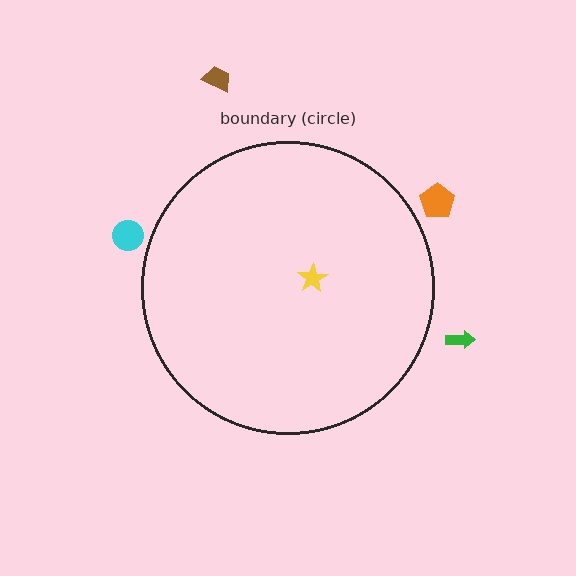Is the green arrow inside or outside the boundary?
Outside.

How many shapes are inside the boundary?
1 inside, 4 outside.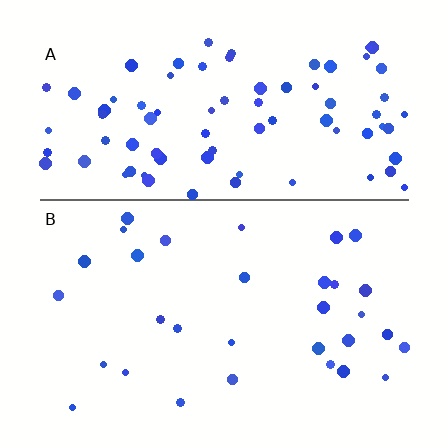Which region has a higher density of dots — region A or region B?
A (the top).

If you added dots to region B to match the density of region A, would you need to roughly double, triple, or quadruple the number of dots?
Approximately triple.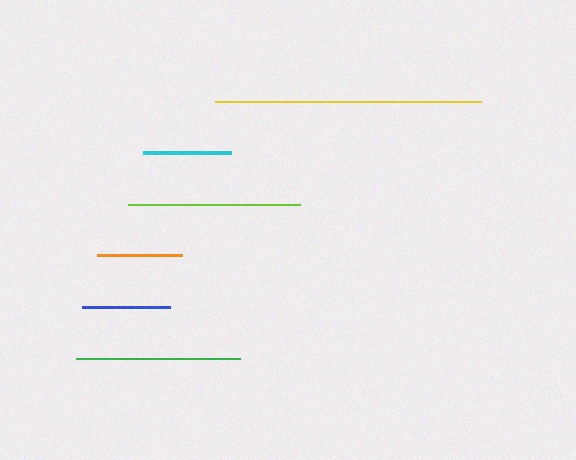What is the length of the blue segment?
The blue segment is approximately 88 pixels long.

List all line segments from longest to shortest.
From longest to shortest: yellow, lime, green, blue, cyan, orange.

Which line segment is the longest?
The yellow line is the longest at approximately 265 pixels.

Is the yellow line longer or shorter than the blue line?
The yellow line is longer than the blue line.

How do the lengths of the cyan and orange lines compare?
The cyan and orange lines are approximately the same length.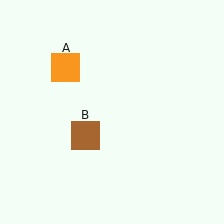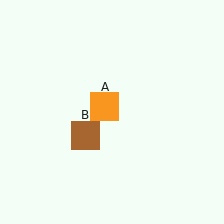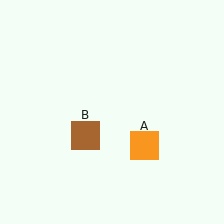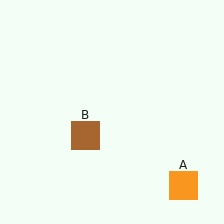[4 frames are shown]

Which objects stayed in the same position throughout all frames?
Brown square (object B) remained stationary.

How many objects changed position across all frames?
1 object changed position: orange square (object A).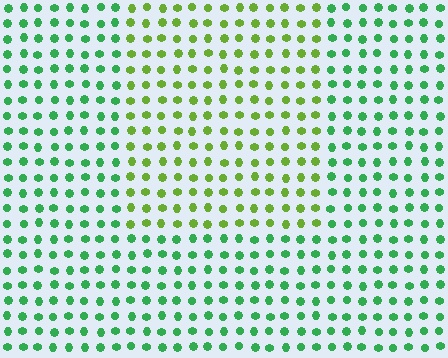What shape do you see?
I see a rectangle.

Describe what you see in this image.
The image is filled with small green elements in a uniform arrangement. A rectangle-shaped region is visible where the elements are tinted to a slightly different hue, forming a subtle color boundary.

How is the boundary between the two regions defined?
The boundary is defined purely by a slight shift in hue (about 42 degrees). Spacing, size, and orientation are identical on both sides.